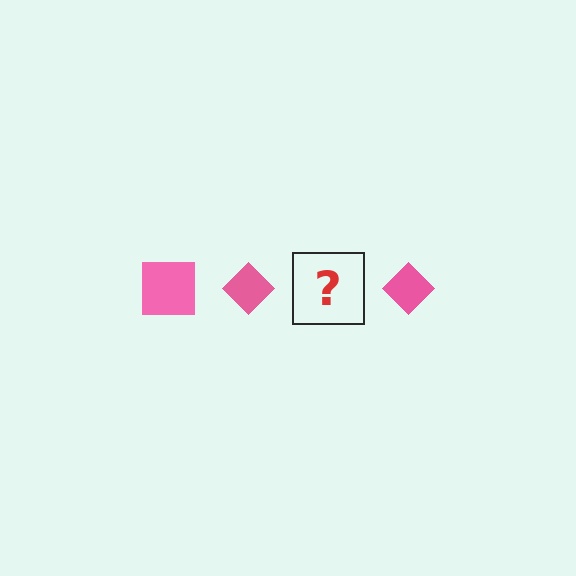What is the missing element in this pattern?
The missing element is a pink square.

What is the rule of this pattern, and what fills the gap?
The rule is that the pattern cycles through square, diamond shapes in pink. The gap should be filled with a pink square.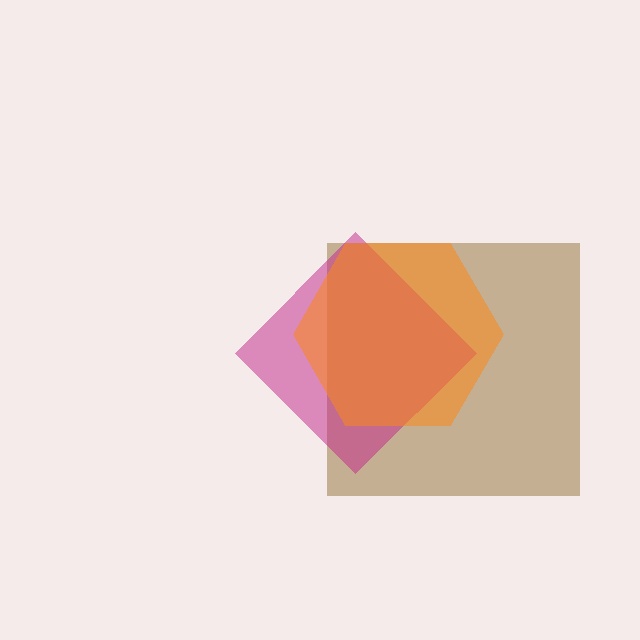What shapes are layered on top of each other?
The layered shapes are: a brown square, a magenta diamond, an orange hexagon.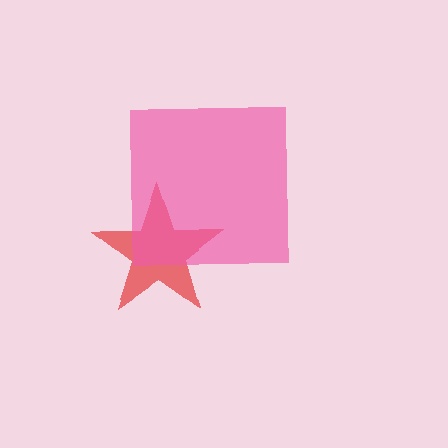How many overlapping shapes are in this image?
There are 2 overlapping shapes in the image.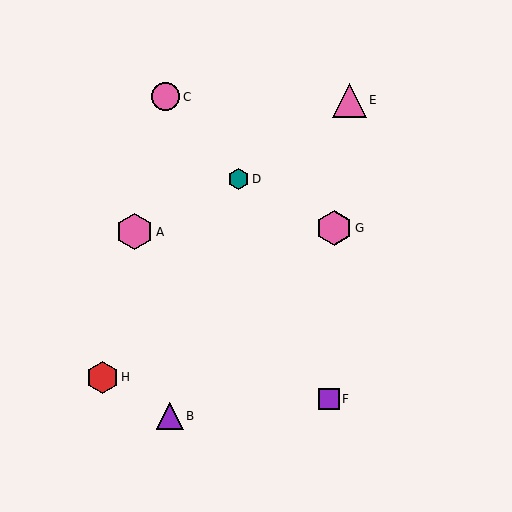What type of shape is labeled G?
Shape G is a pink hexagon.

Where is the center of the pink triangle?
The center of the pink triangle is at (349, 100).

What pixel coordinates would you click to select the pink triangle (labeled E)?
Click at (349, 100) to select the pink triangle E.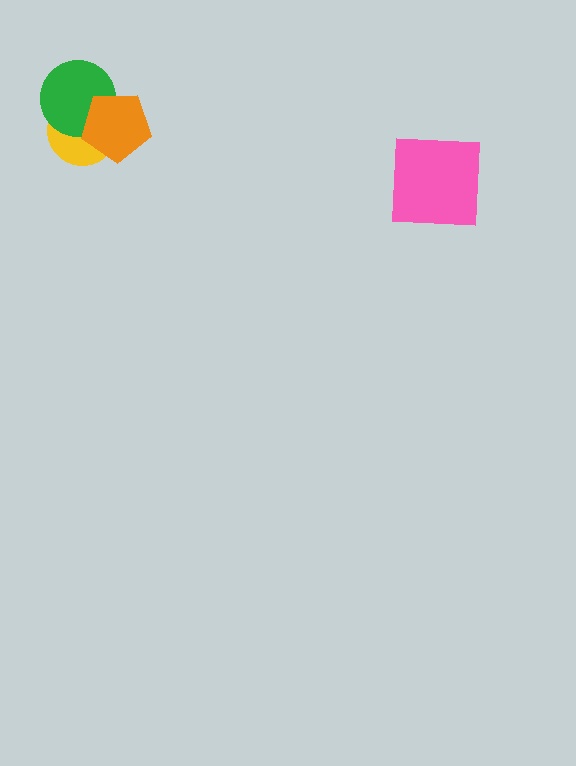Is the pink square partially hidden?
No, no other shape covers it.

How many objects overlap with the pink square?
0 objects overlap with the pink square.